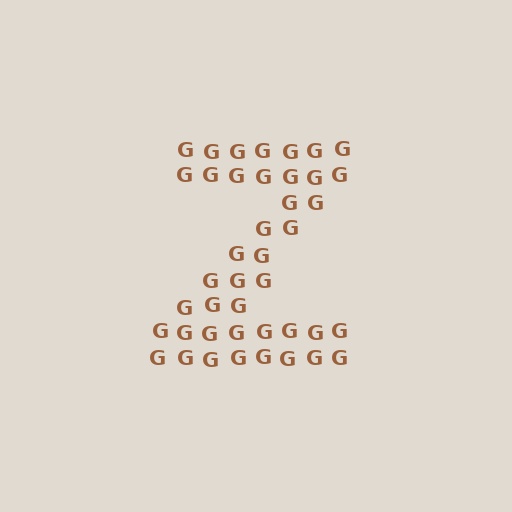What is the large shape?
The large shape is the letter Z.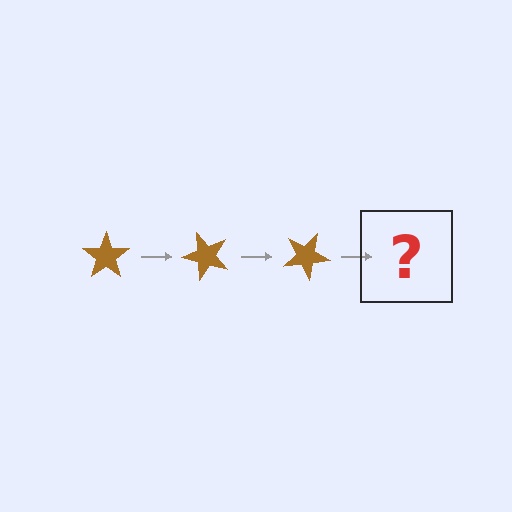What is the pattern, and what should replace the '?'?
The pattern is that the star rotates 50 degrees each step. The '?' should be a brown star rotated 150 degrees.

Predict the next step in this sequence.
The next step is a brown star rotated 150 degrees.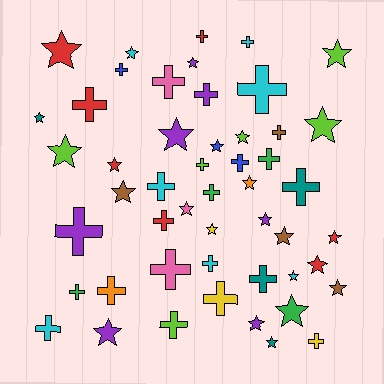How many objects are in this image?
There are 50 objects.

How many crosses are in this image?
There are 25 crosses.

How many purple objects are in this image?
There are 7 purple objects.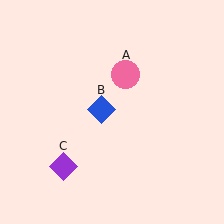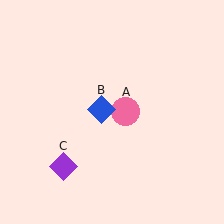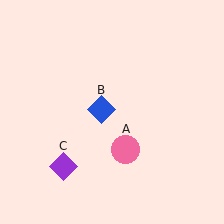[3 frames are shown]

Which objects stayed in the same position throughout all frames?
Blue diamond (object B) and purple diamond (object C) remained stationary.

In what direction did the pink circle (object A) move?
The pink circle (object A) moved down.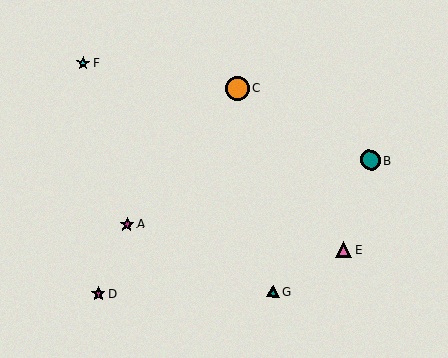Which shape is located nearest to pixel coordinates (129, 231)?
The magenta star (labeled A) at (127, 224) is nearest to that location.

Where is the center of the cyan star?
The center of the cyan star is at (83, 63).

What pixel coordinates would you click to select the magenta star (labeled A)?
Click at (127, 224) to select the magenta star A.